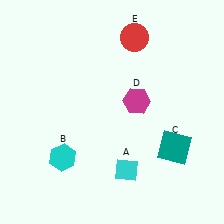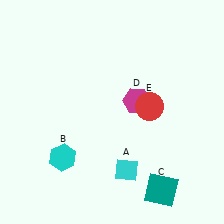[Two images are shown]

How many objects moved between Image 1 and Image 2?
2 objects moved between the two images.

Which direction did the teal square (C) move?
The teal square (C) moved down.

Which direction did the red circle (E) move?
The red circle (E) moved down.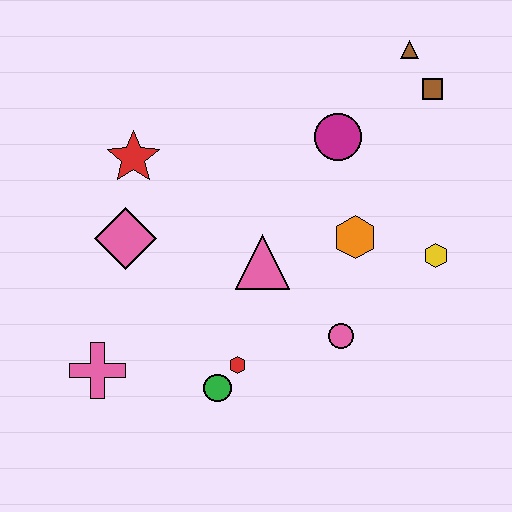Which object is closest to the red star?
The pink diamond is closest to the red star.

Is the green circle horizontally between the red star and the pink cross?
No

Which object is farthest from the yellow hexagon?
The pink cross is farthest from the yellow hexagon.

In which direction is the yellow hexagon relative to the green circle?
The yellow hexagon is to the right of the green circle.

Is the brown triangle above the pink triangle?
Yes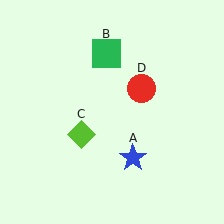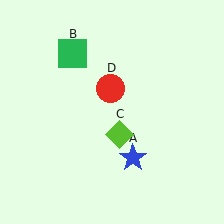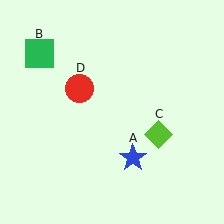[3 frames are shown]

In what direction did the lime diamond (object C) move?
The lime diamond (object C) moved right.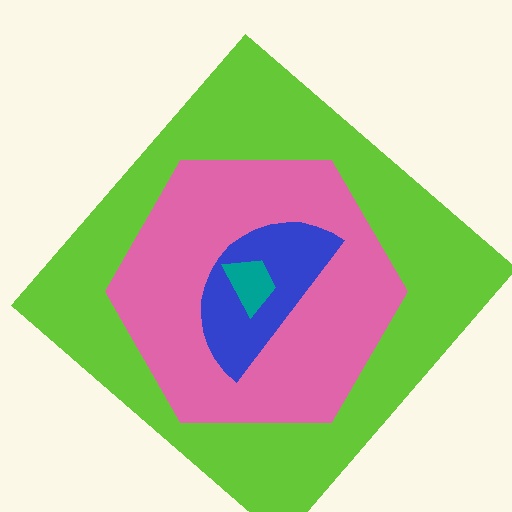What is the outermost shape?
The lime diamond.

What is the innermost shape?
The teal trapezoid.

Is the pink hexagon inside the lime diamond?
Yes.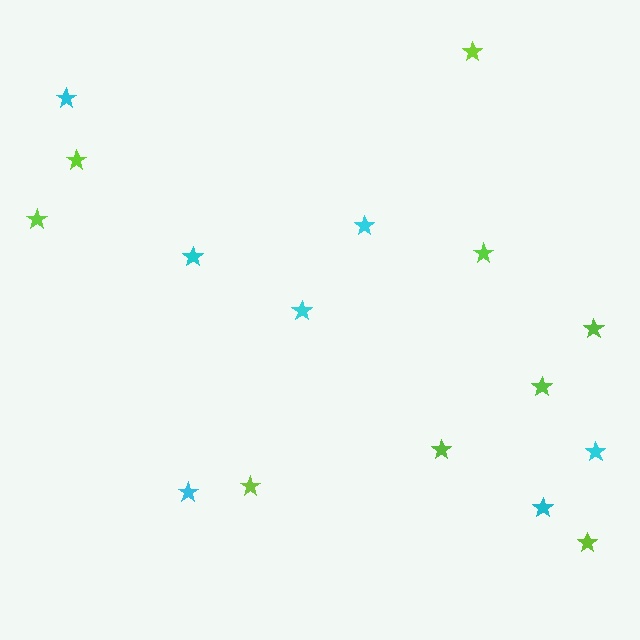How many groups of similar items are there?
There are 2 groups: one group of cyan stars (7) and one group of lime stars (9).